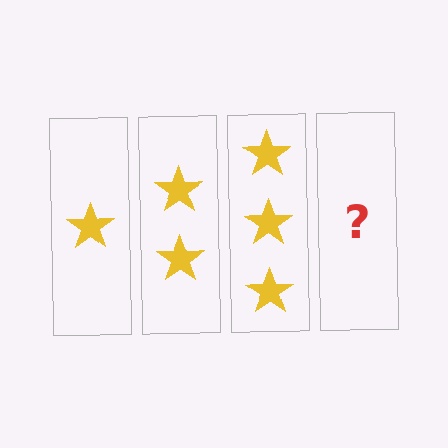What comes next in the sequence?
The next element should be 4 stars.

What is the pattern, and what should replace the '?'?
The pattern is that each step adds one more star. The '?' should be 4 stars.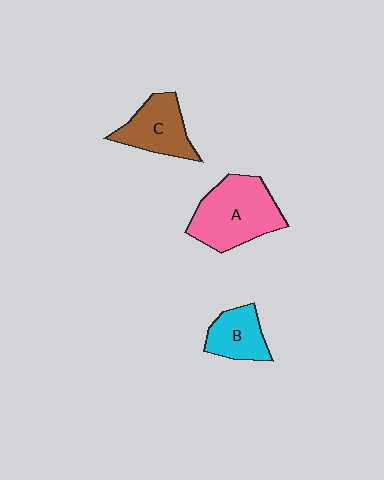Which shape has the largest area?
Shape A (pink).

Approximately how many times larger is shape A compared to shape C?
Approximately 1.5 times.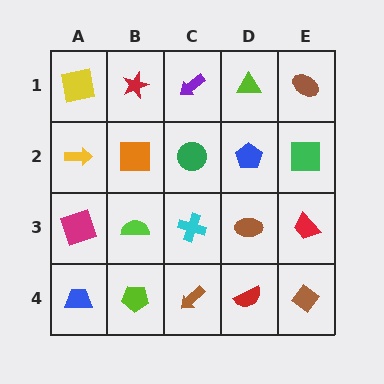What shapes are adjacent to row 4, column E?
A red trapezoid (row 3, column E), a red semicircle (row 4, column D).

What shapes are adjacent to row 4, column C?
A cyan cross (row 3, column C), a lime pentagon (row 4, column B), a red semicircle (row 4, column D).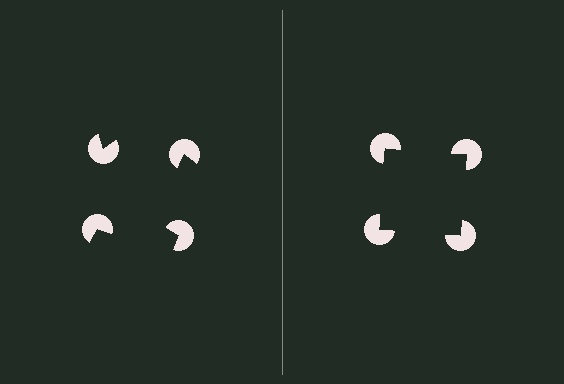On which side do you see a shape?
An illusory square appears on the right side. On the left side the wedge cuts are rotated, so no coherent shape forms.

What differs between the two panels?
The pac-man discs are positioned identically on both sides; only the wedge orientations differ. On the right they align to a square; on the left they are misaligned.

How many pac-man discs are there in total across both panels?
8 — 4 on each side.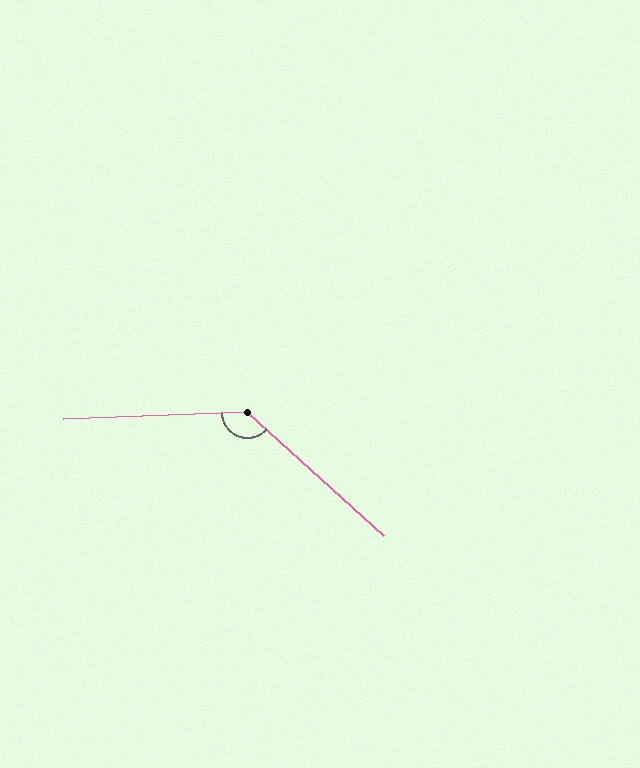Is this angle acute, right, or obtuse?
It is obtuse.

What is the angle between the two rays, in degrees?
Approximately 136 degrees.